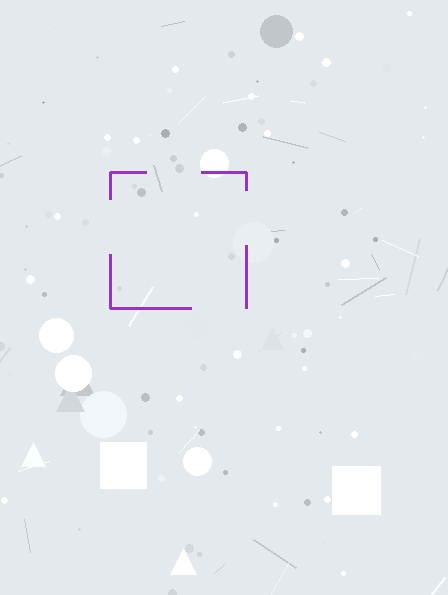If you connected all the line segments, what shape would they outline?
They would outline a square.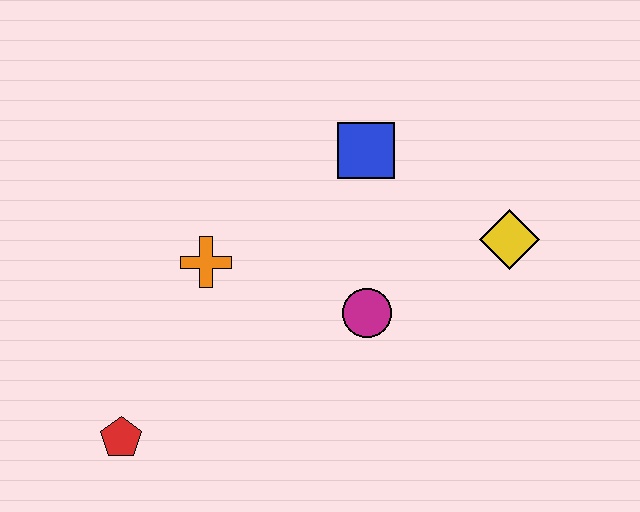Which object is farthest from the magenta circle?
The red pentagon is farthest from the magenta circle.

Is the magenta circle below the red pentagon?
No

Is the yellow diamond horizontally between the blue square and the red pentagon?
No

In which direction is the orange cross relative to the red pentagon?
The orange cross is above the red pentagon.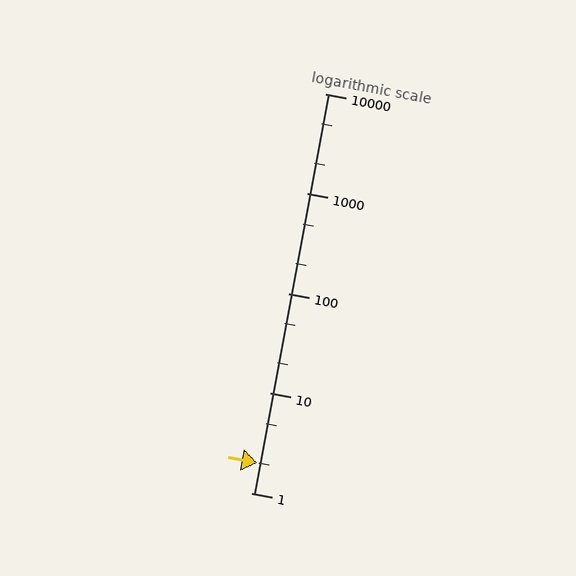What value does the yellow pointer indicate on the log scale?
The pointer indicates approximately 2.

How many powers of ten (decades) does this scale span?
The scale spans 4 decades, from 1 to 10000.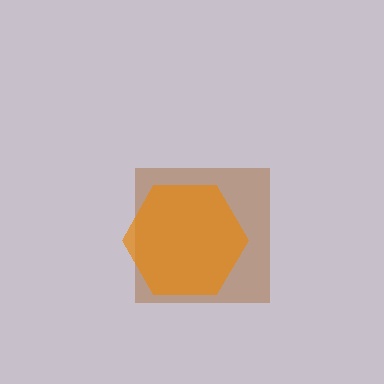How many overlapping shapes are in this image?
There are 2 overlapping shapes in the image.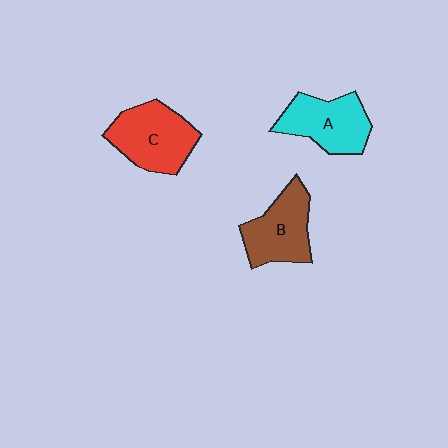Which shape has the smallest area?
Shape B (brown).